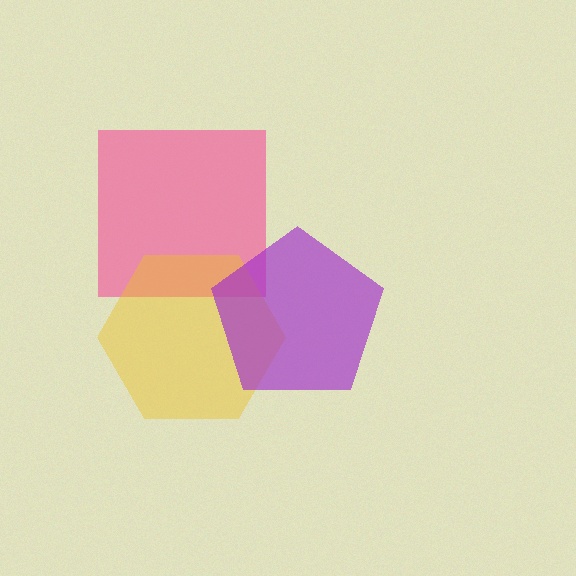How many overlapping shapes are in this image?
There are 3 overlapping shapes in the image.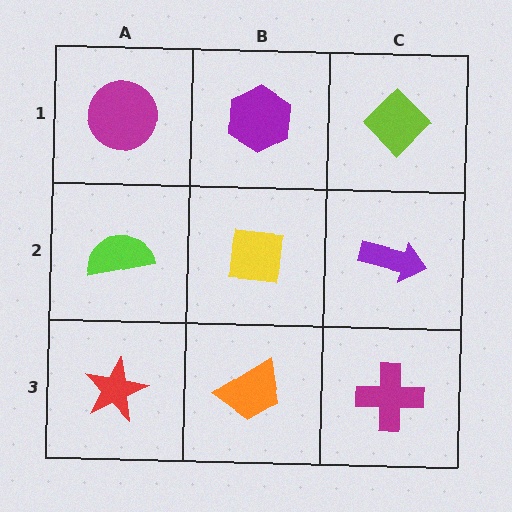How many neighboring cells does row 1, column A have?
2.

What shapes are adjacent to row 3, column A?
A lime semicircle (row 2, column A), an orange trapezoid (row 3, column B).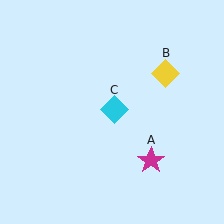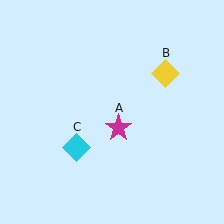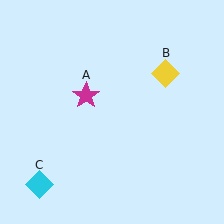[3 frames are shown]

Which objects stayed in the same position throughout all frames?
Yellow diamond (object B) remained stationary.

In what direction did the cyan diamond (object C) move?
The cyan diamond (object C) moved down and to the left.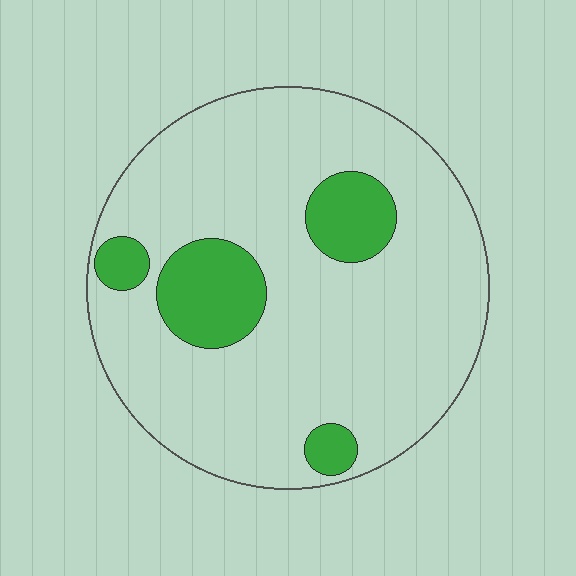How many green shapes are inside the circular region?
4.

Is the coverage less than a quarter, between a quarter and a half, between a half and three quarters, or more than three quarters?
Less than a quarter.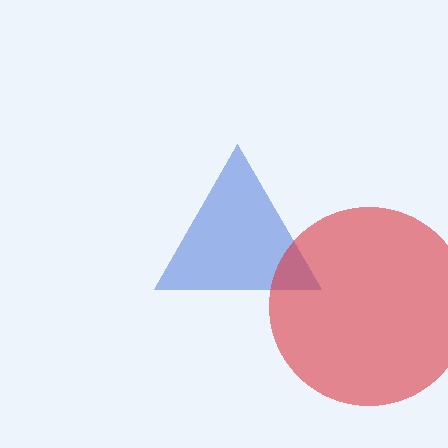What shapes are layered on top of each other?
The layered shapes are: a blue triangle, a red circle.